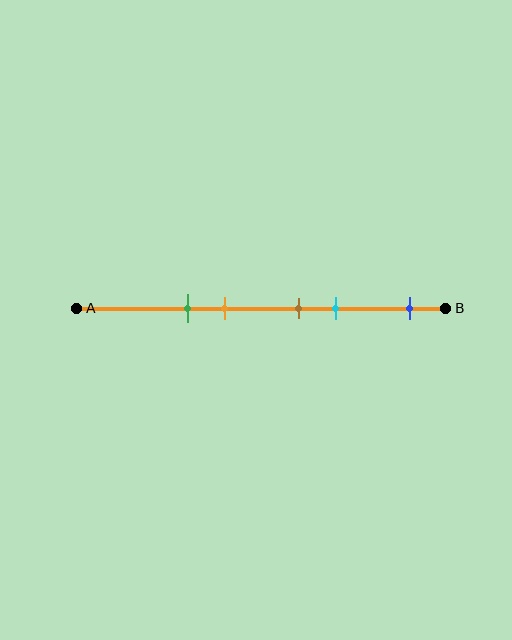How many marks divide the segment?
There are 5 marks dividing the segment.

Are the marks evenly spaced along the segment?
No, the marks are not evenly spaced.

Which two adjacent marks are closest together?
The brown and cyan marks are the closest adjacent pair.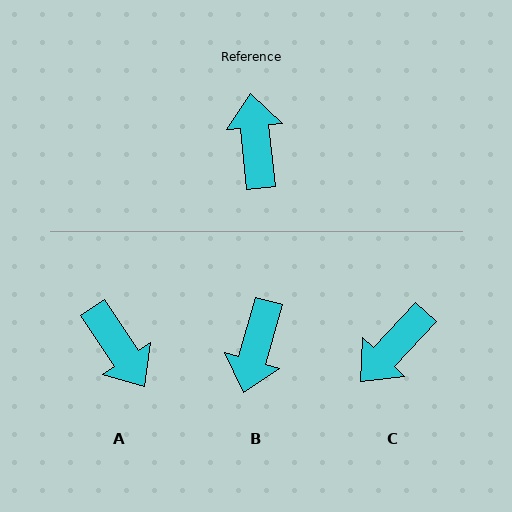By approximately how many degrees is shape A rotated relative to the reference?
Approximately 153 degrees clockwise.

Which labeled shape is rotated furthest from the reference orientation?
B, about 158 degrees away.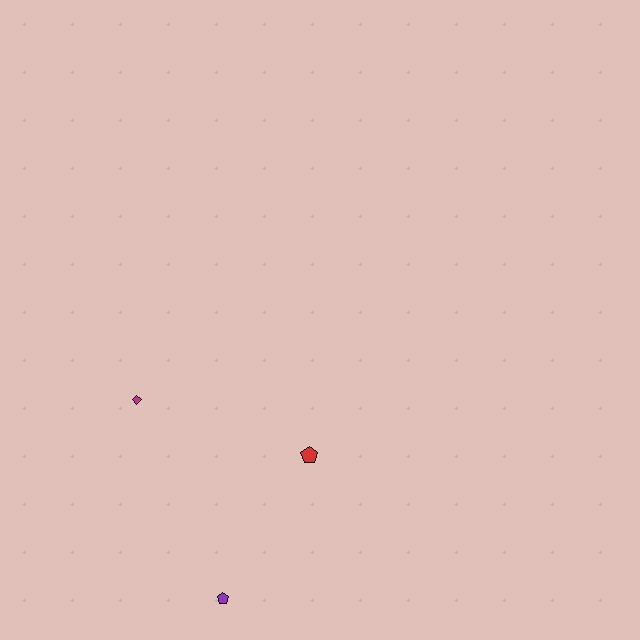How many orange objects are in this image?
There are no orange objects.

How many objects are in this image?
There are 3 objects.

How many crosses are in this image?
There are no crosses.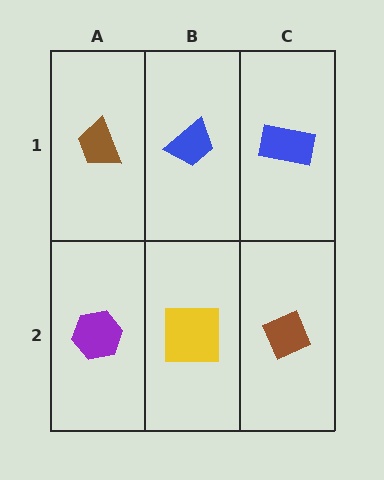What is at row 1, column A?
A brown trapezoid.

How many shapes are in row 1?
3 shapes.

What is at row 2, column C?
A brown diamond.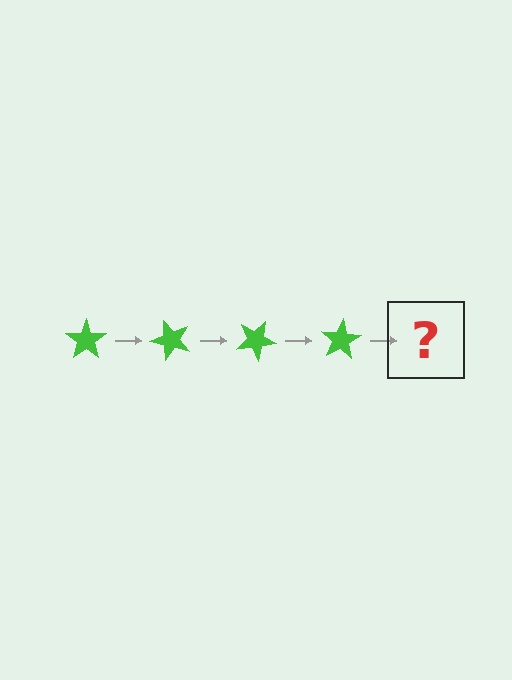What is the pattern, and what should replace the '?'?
The pattern is that the star rotates 50 degrees each step. The '?' should be a green star rotated 200 degrees.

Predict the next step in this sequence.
The next step is a green star rotated 200 degrees.